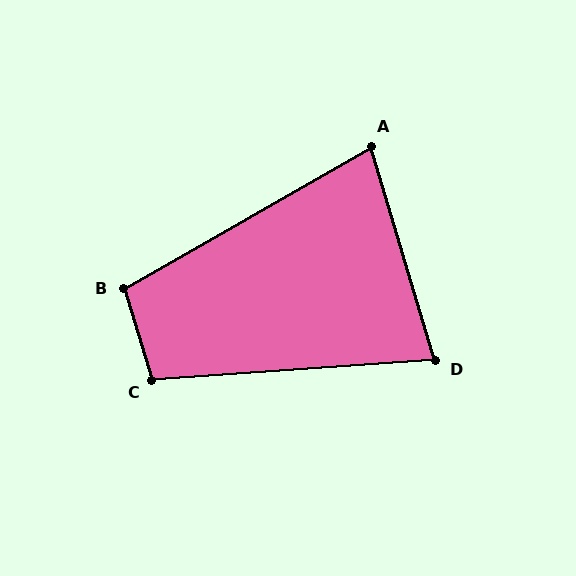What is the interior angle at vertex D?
Approximately 77 degrees (acute).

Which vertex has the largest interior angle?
C, at approximately 103 degrees.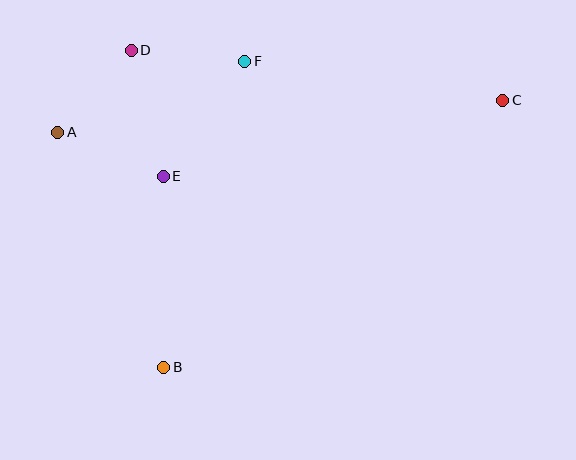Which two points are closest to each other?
Points A and D are closest to each other.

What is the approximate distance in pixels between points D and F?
The distance between D and F is approximately 114 pixels.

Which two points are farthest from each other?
Points A and C are farthest from each other.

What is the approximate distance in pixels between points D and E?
The distance between D and E is approximately 130 pixels.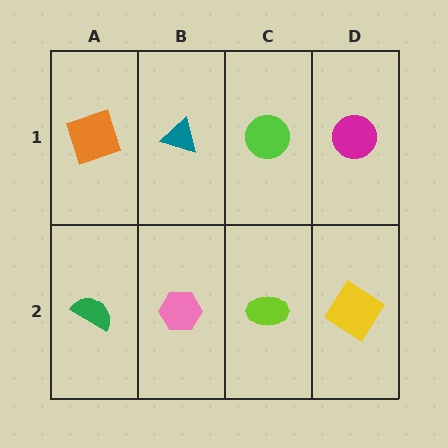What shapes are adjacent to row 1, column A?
A green semicircle (row 2, column A), a teal triangle (row 1, column B).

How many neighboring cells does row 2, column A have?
2.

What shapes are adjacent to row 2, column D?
A magenta circle (row 1, column D), a lime ellipse (row 2, column C).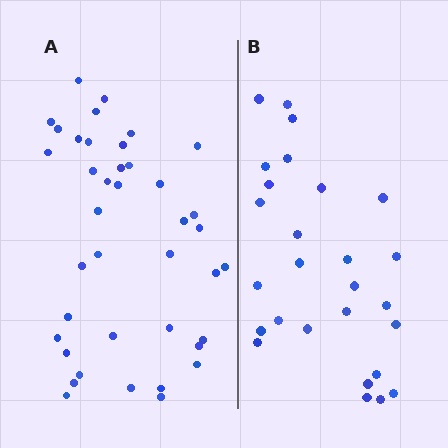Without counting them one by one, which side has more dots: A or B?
Region A (the left region) has more dots.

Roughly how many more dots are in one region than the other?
Region A has approximately 15 more dots than region B.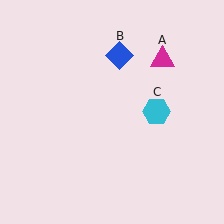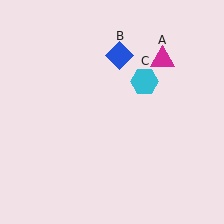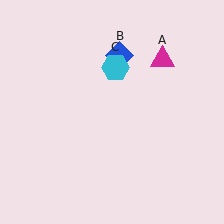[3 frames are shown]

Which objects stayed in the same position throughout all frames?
Magenta triangle (object A) and blue diamond (object B) remained stationary.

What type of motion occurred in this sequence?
The cyan hexagon (object C) rotated counterclockwise around the center of the scene.